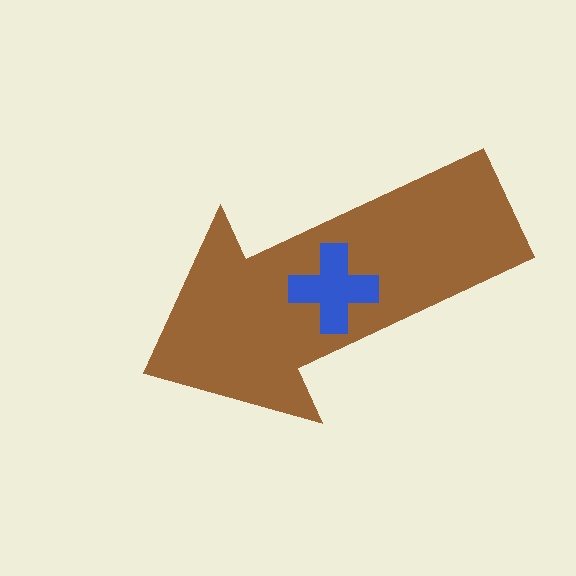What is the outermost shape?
The brown arrow.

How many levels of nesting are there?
2.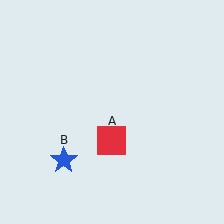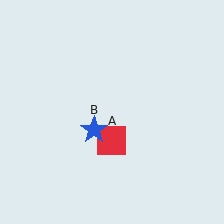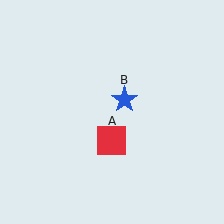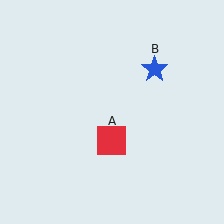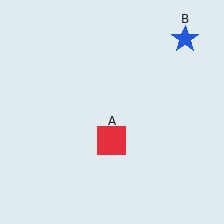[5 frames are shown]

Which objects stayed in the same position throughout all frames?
Red square (object A) remained stationary.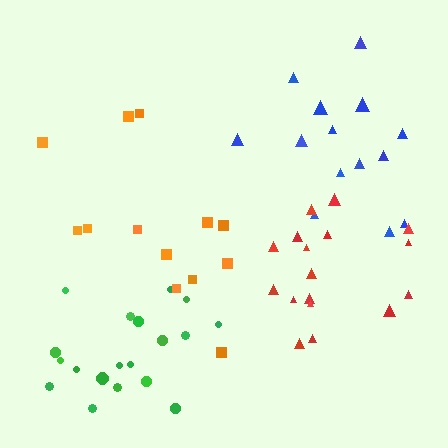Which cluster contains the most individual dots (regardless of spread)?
Green (19).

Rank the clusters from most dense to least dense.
green, red, blue, orange.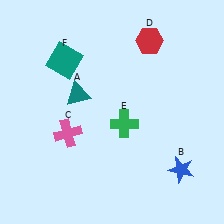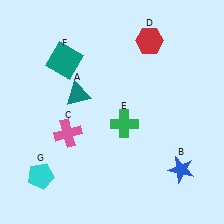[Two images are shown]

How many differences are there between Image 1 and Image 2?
There is 1 difference between the two images.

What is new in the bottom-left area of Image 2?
A cyan pentagon (G) was added in the bottom-left area of Image 2.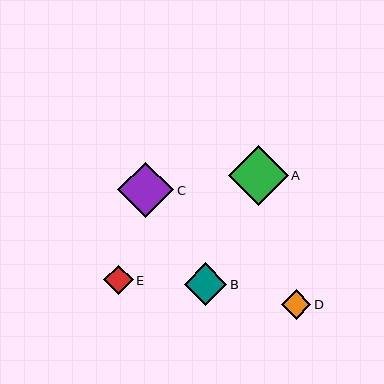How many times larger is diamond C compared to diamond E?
Diamond C is approximately 1.9 times the size of diamond E.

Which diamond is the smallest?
Diamond D is the smallest with a size of approximately 29 pixels.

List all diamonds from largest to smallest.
From largest to smallest: A, C, B, E, D.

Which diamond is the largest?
Diamond A is the largest with a size of approximately 60 pixels.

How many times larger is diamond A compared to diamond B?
Diamond A is approximately 1.4 times the size of diamond B.